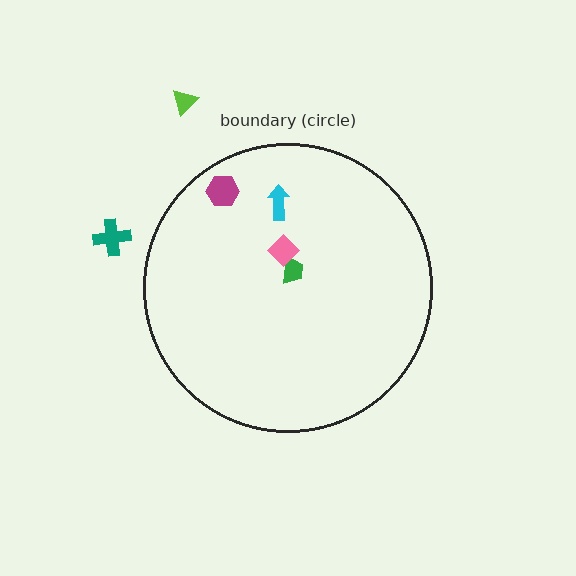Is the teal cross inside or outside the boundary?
Outside.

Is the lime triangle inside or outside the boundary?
Outside.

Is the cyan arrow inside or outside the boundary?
Inside.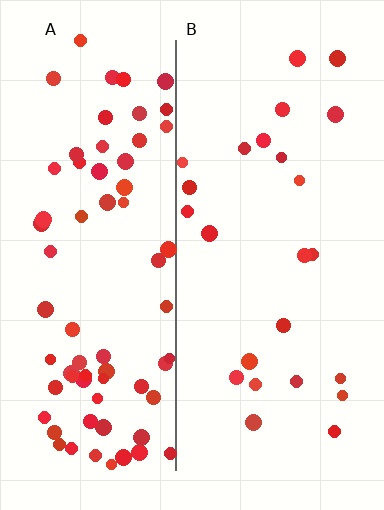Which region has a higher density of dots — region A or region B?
A (the left).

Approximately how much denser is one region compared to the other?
Approximately 3.0× — region A over region B.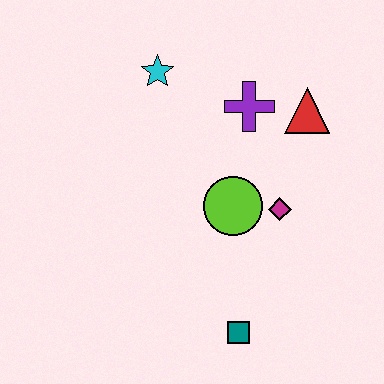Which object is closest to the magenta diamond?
The lime circle is closest to the magenta diamond.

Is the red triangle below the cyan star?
Yes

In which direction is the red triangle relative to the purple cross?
The red triangle is to the right of the purple cross.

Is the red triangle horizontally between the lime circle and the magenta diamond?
No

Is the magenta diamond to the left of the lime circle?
No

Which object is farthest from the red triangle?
The teal square is farthest from the red triangle.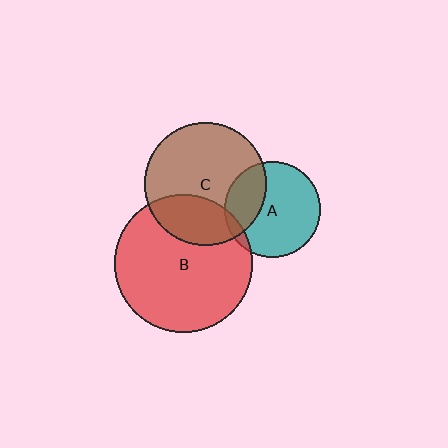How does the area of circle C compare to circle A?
Approximately 1.6 times.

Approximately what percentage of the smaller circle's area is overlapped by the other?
Approximately 30%.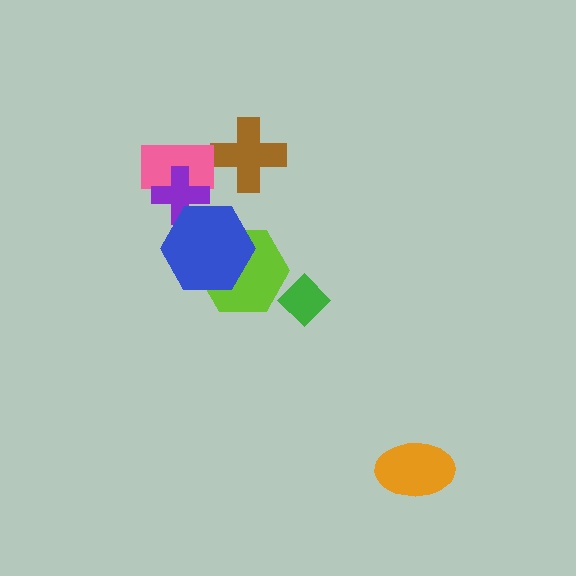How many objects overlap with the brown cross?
0 objects overlap with the brown cross.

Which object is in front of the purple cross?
The blue hexagon is in front of the purple cross.